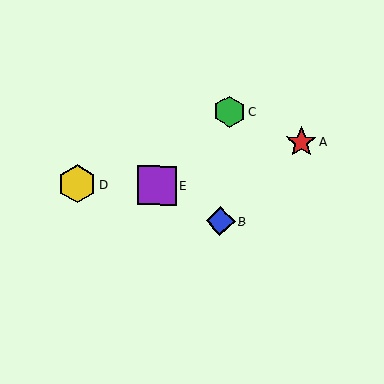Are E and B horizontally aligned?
No, E is at y≈185 and B is at y≈221.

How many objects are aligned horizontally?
2 objects (D, E) are aligned horizontally.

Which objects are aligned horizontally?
Objects D, E are aligned horizontally.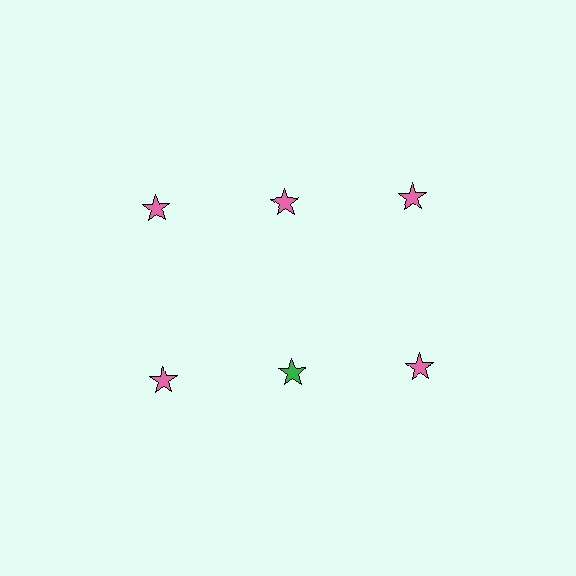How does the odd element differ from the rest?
It has a different color: green instead of pink.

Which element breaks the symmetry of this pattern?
The green star in the second row, second from left column breaks the symmetry. All other shapes are pink stars.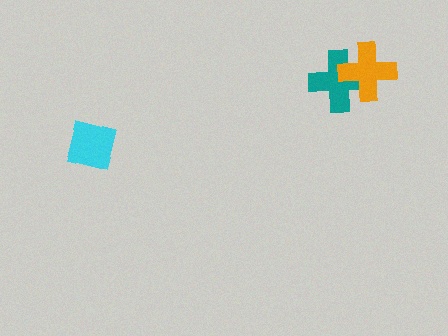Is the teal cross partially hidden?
Yes, it is partially covered by another shape.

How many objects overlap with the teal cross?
1 object overlaps with the teal cross.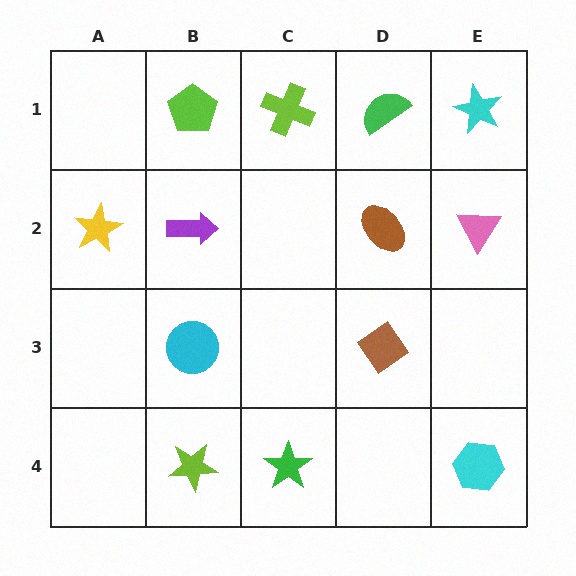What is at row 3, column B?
A cyan circle.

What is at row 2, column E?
A pink triangle.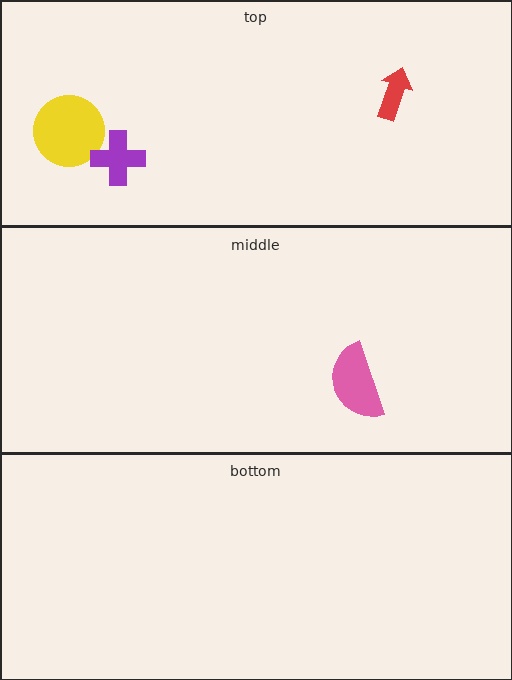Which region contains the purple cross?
The top region.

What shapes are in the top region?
The yellow circle, the red arrow, the purple cross.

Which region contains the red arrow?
The top region.